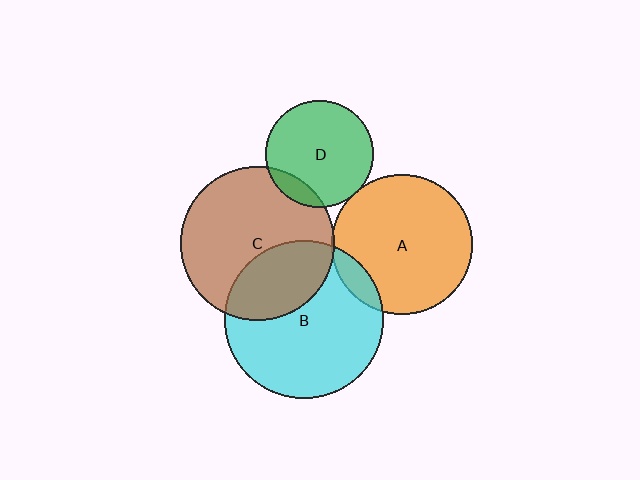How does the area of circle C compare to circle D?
Approximately 2.1 times.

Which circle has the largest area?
Circle B (cyan).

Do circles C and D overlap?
Yes.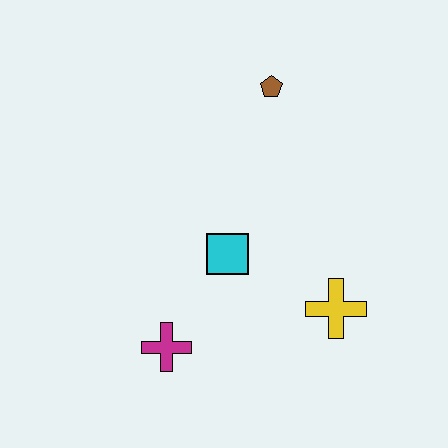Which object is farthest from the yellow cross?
The brown pentagon is farthest from the yellow cross.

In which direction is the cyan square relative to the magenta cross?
The cyan square is above the magenta cross.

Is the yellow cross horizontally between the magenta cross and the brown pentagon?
No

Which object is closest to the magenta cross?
The cyan square is closest to the magenta cross.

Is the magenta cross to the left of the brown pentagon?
Yes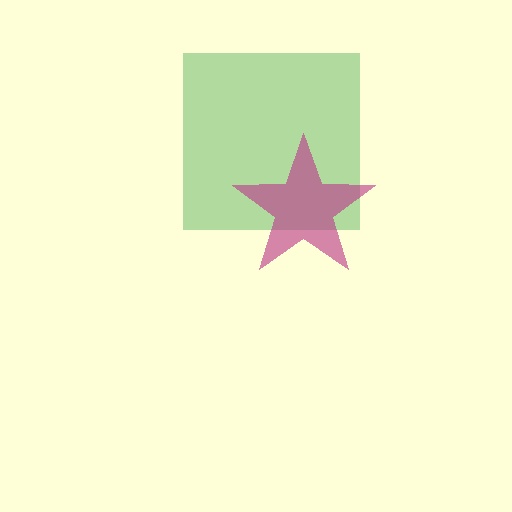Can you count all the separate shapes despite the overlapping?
Yes, there are 2 separate shapes.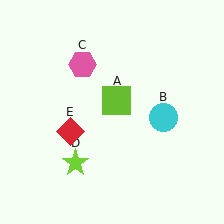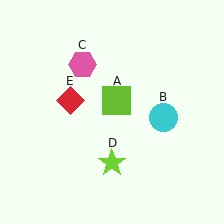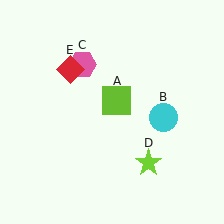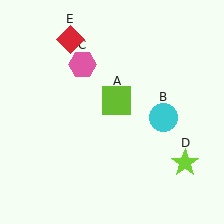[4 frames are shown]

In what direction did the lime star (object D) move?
The lime star (object D) moved right.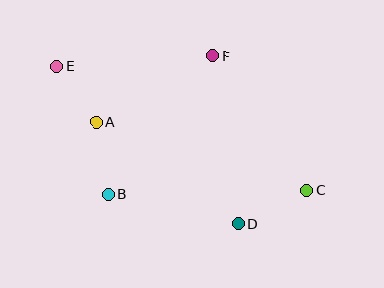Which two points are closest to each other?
Points A and E are closest to each other.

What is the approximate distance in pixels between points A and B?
The distance between A and B is approximately 73 pixels.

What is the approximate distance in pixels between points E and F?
The distance between E and F is approximately 156 pixels.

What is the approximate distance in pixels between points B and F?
The distance between B and F is approximately 173 pixels.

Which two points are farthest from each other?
Points C and E are farthest from each other.